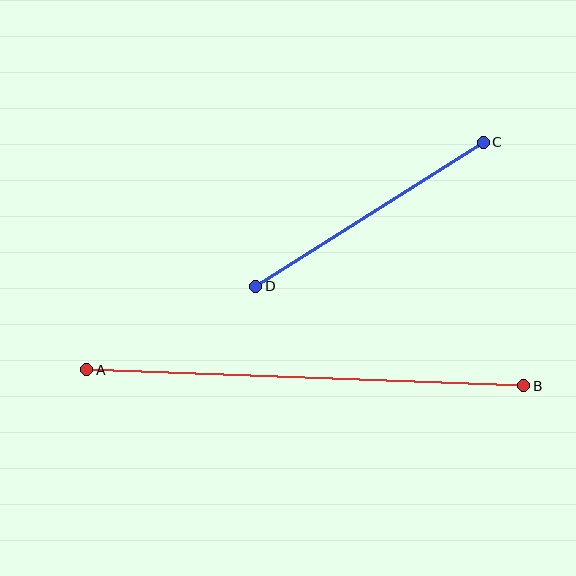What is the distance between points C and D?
The distance is approximately 270 pixels.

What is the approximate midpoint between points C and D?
The midpoint is at approximately (370, 214) pixels.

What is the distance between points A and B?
The distance is approximately 437 pixels.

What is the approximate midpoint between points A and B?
The midpoint is at approximately (305, 378) pixels.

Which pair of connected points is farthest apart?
Points A and B are farthest apart.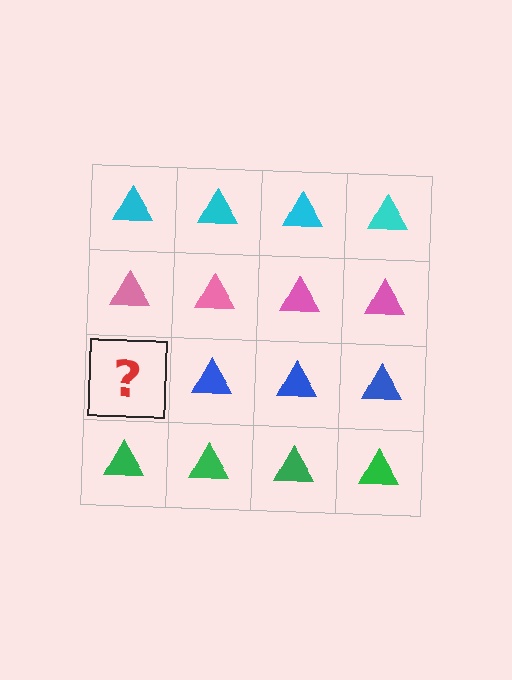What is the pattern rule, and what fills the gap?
The rule is that each row has a consistent color. The gap should be filled with a blue triangle.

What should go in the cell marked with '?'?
The missing cell should contain a blue triangle.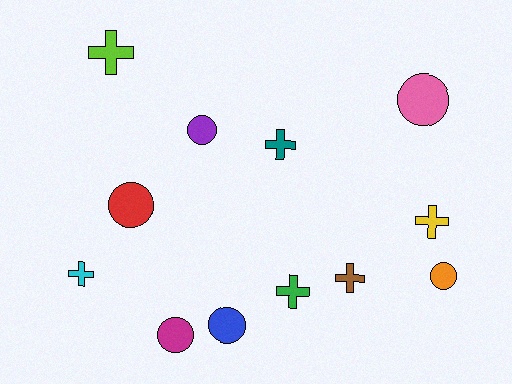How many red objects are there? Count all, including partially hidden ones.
There is 1 red object.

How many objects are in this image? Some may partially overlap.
There are 12 objects.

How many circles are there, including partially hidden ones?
There are 6 circles.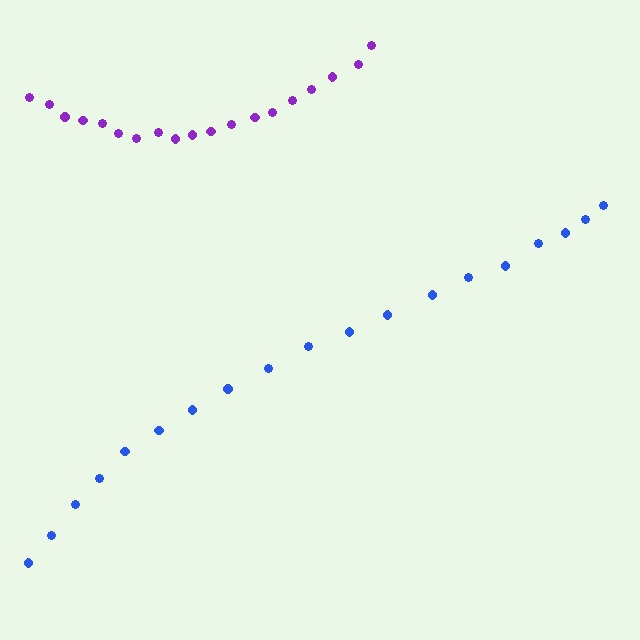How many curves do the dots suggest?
There are 2 distinct paths.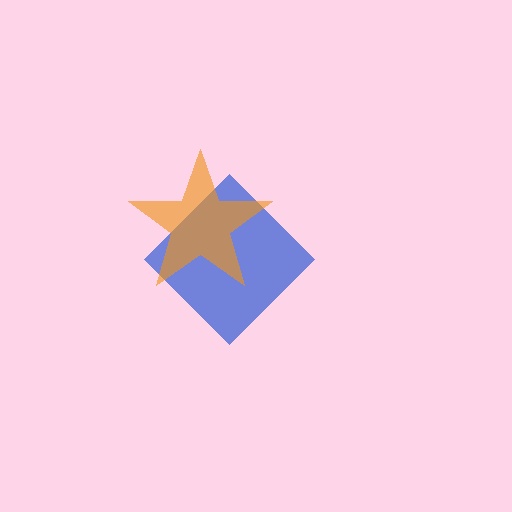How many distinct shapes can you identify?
There are 2 distinct shapes: a blue diamond, an orange star.